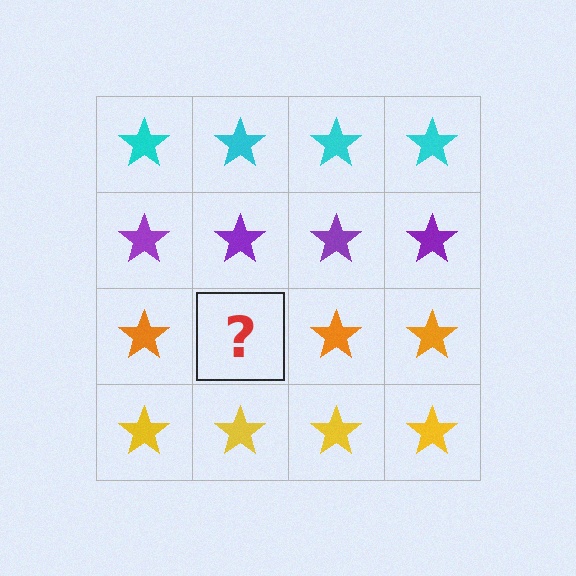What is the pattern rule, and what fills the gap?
The rule is that each row has a consistent color. The gap should be filled with an orange star.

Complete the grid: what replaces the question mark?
The question mark should be replaced with an orange star.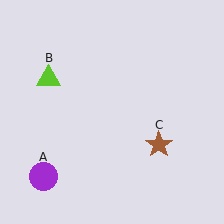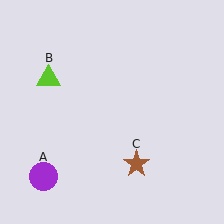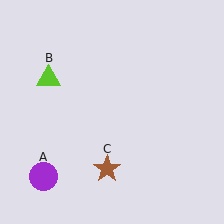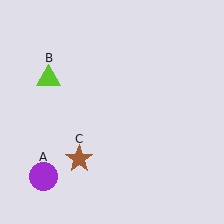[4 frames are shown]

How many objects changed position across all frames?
1 object changed position: brown star (object C).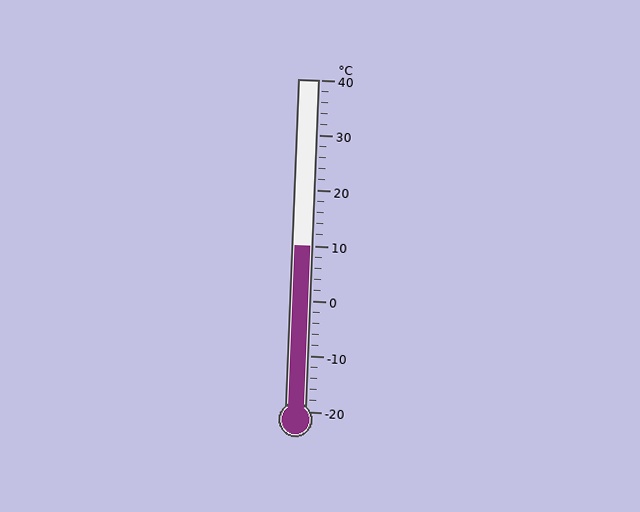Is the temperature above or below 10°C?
The temperature is at 10°C.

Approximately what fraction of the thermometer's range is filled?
The thermometer is filled to approximately 50% of its range.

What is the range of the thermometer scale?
The thermometer scale ranges from -20°C to 40°C.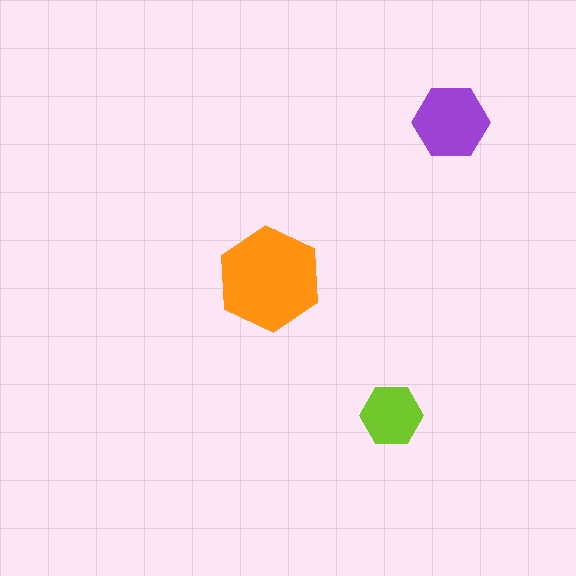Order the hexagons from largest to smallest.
the orange one, the purple one, the lime one.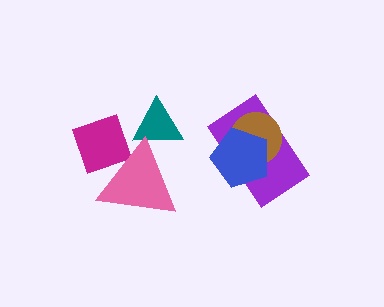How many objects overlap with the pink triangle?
2 objects overlap with the pink triangle.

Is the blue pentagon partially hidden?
No, no other shape covers it.